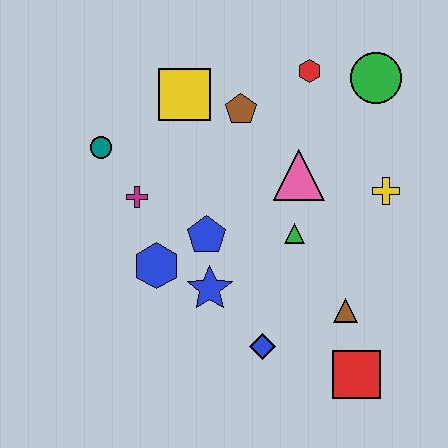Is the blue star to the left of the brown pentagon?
Yes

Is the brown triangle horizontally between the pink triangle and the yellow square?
No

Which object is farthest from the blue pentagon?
The green circle is farthest from the blue pentagon.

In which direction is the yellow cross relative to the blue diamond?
The yellow cross is above the blue diamond.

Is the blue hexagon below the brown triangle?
No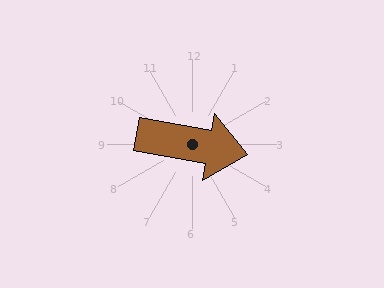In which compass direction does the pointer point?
East.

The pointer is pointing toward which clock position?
Roughly 3 o'clock.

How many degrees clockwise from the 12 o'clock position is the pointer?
Approximately 101 degrees.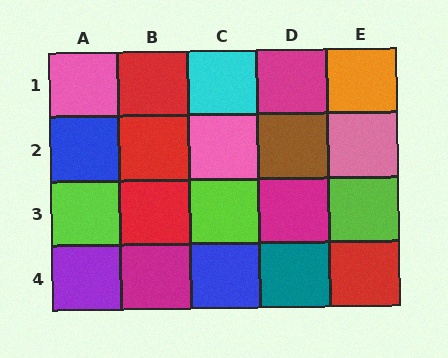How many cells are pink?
3 cells are pink.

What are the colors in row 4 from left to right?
Purple, magenta, blue, teal, red.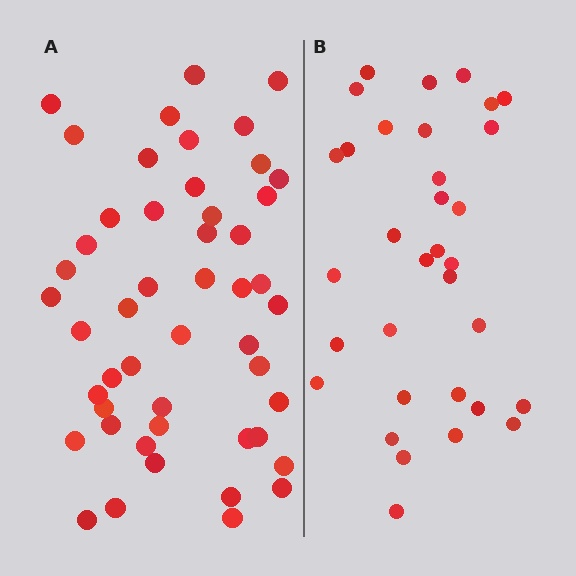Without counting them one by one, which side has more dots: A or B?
Region A (the left region) has more dots.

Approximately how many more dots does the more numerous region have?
Region A has approximately 15 more dots than region B.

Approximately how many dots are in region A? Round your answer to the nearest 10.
About 50 dots. (The exact count is 49, which rounds to 50.)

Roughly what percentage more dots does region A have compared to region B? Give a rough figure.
About 50% more.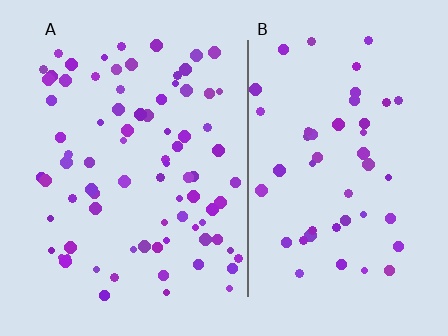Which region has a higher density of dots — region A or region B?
A (the left).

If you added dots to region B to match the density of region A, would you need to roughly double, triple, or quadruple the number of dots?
Approximately double.